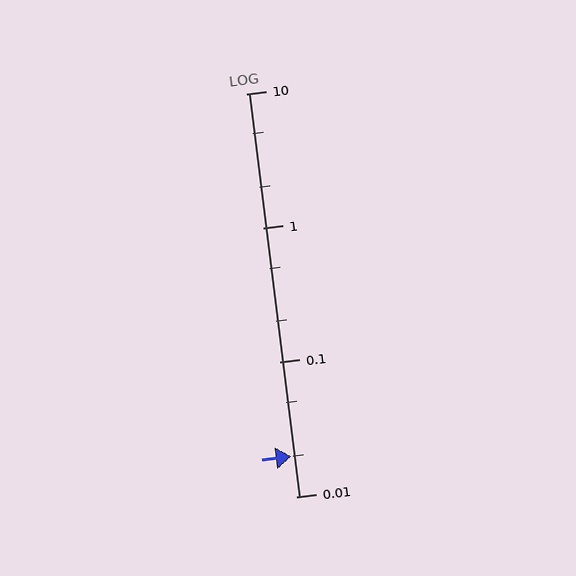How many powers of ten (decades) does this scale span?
The scale spans 3 decades, from 0.01 to 10.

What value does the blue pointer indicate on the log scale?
The pointer indicates approximately 0.02.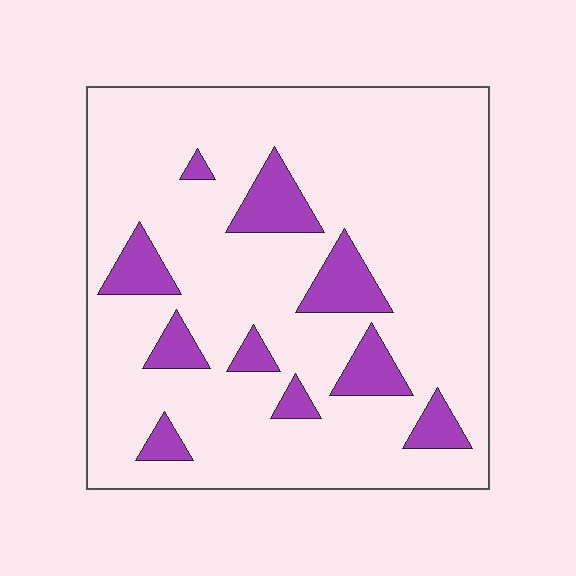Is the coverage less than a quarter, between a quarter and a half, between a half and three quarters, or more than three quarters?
Less than a quarter.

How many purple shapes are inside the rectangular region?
10.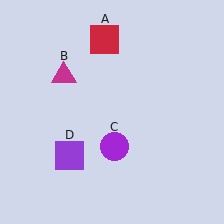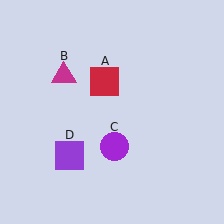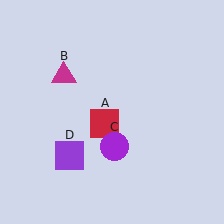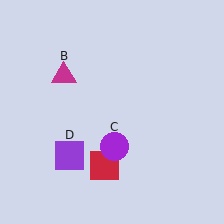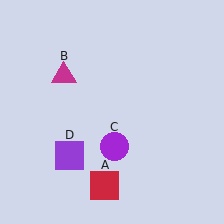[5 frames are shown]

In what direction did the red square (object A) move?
The red square (object A) moved down.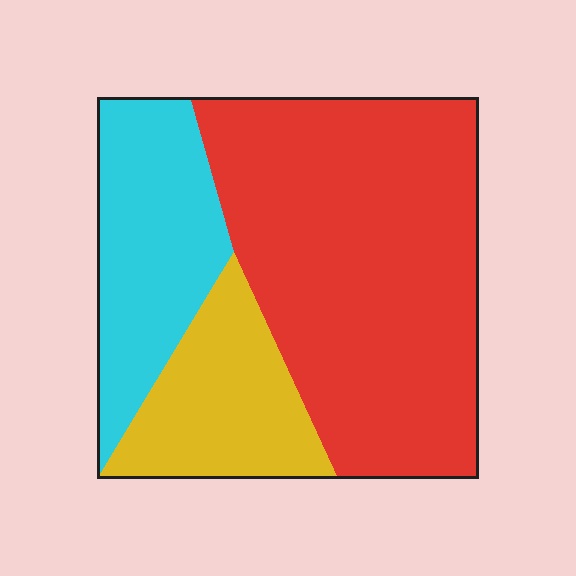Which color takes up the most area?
Red, at roughly 60%.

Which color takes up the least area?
Yellow, at roughly 20%.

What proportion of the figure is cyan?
Cyan takes up less than a quarter of the figure.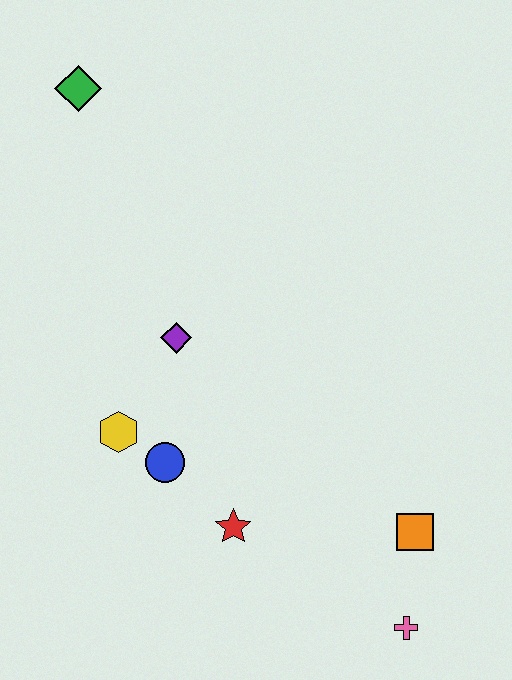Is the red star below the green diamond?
Yes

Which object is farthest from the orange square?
The green diamond is farthest from the orange square.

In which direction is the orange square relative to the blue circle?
The orange square is to the right of the blue circle.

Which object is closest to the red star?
The blue circle is closest to the red star.